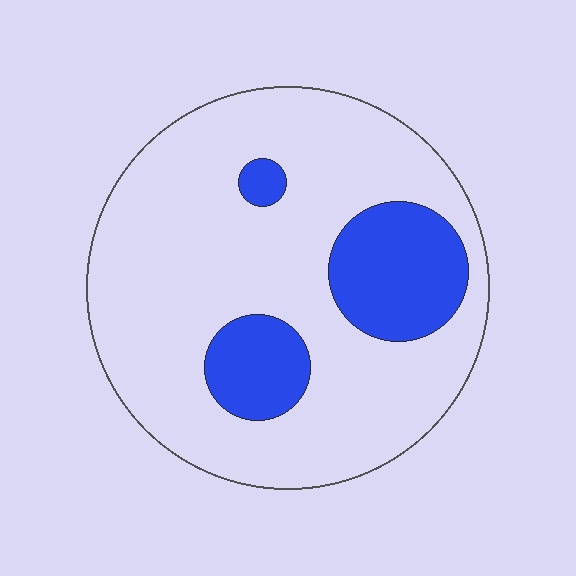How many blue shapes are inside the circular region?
3.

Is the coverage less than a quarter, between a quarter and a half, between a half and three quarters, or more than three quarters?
Less than a quarter.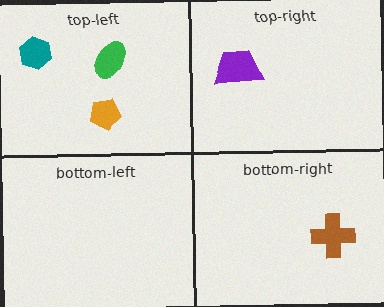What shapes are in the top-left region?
The orange pentagon, the green ellipse, the teal hexagon.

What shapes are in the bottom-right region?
The brown cross.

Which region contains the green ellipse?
The top-left region.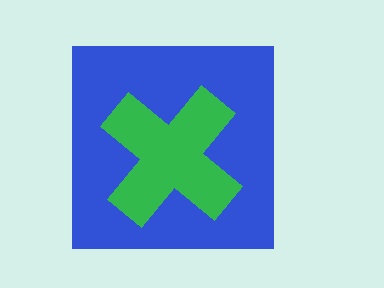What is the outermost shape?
The blue square.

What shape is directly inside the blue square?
The green cross.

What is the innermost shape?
The green cross.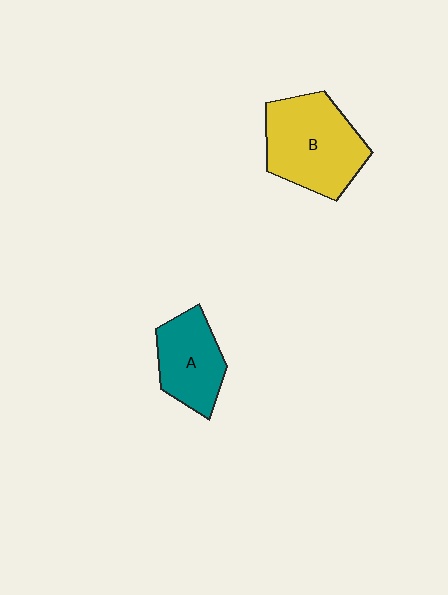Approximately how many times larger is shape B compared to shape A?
Approximately 1.5 times.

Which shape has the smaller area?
Shape A (teal).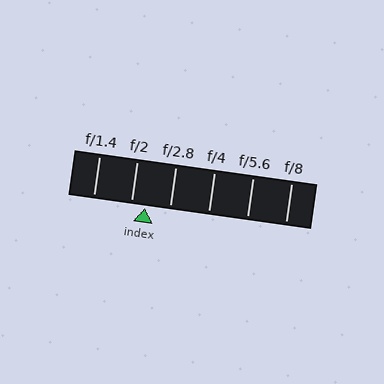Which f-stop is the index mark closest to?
The index mark is closest to f/2.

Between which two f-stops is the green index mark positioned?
The index mark is between f/2 and f/2.8.